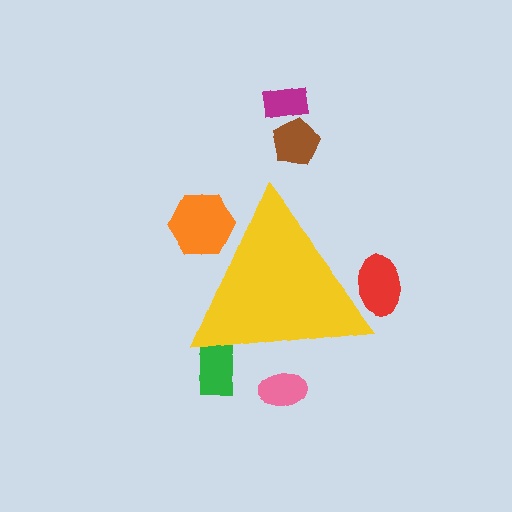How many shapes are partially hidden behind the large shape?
4 shapes are partially hidden.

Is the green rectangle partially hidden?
Yes, the green rectangle is partially hidden behind the yellow triangle.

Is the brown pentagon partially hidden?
No, the brown pentagon is fully visible.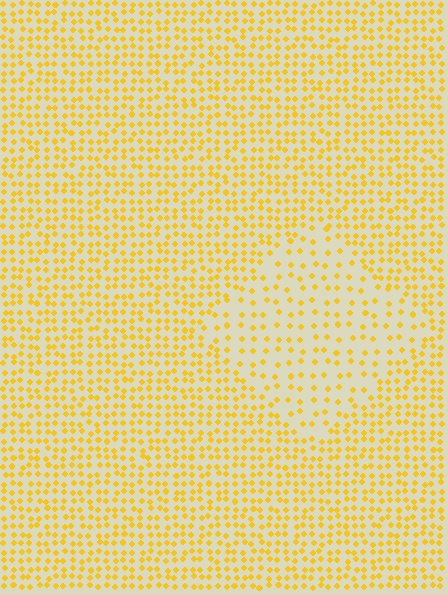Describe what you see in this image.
The image contains small yellow elements arranged at two different densities. A diamond-shaped region is visible where the elements are less densely packed than the surrounding area.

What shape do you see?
I see a diamond.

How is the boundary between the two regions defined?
The boundary is defined by a change in element density (approximately 2.1x ratio). All elements are the same color, size, and shape.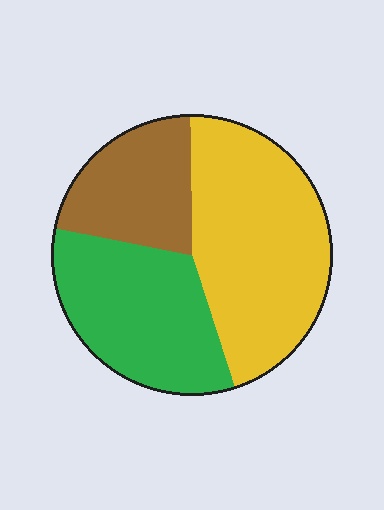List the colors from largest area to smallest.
From largest to smallest: yellow, green, brown.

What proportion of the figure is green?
Green takes up between a quarter and a half of the figure.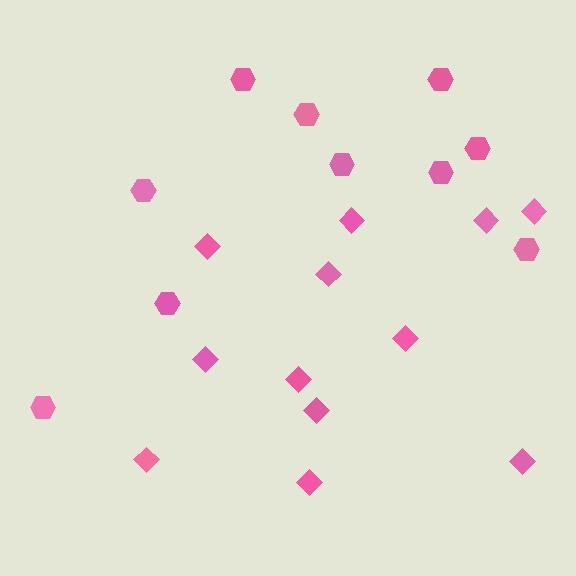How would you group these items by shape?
There are 2 groups: one group of hexagons (10) and one group of diamonds (12).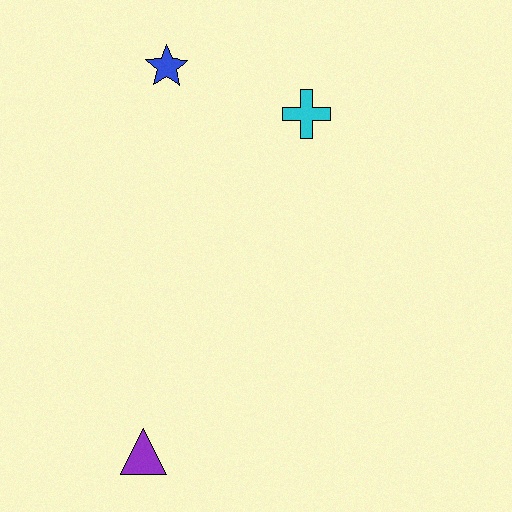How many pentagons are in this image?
There are no pentagons.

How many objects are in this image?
There are 3 objects.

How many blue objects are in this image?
There is 1 blue object.